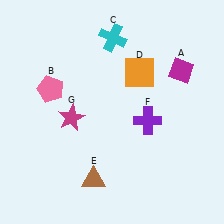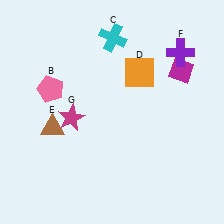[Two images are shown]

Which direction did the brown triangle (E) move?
The brown triangle (E) moved up.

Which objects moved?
The objects that moved are: the brown triangle (E), the purple cross (F).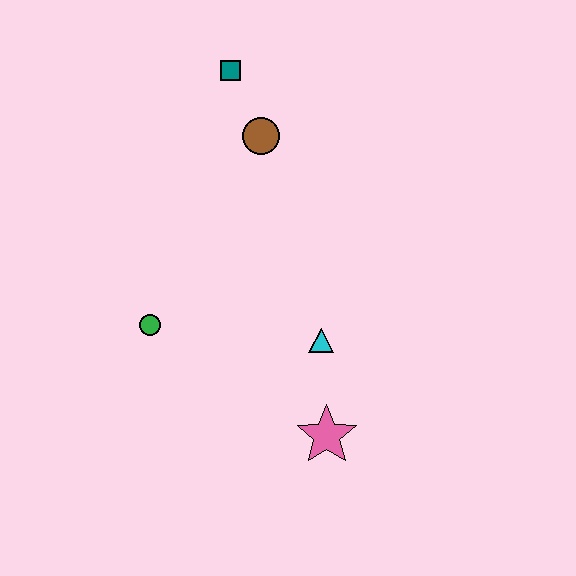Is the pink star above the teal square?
No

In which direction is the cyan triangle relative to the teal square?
The cyan triangle is below the teal square.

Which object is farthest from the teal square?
The pink star is farthest from the teal square.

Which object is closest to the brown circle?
The teal square is closest to the brown circle.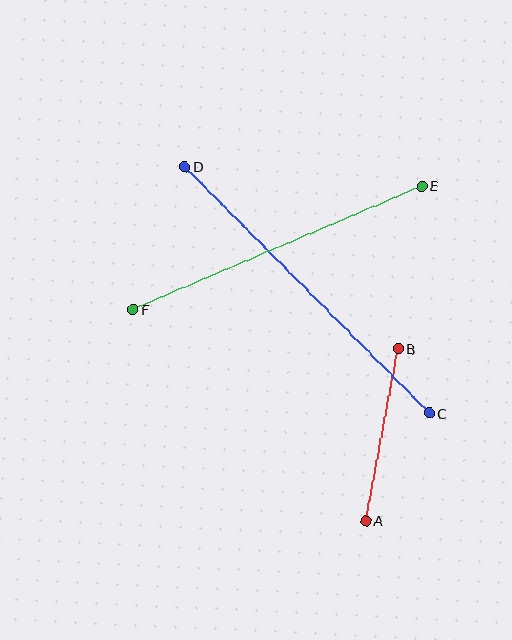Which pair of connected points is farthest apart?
Points C and D are farthest apart.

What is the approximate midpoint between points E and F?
The midpoint is at approximately (278, 248) pixels.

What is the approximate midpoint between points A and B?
The midpoint is at approximately (382, 435) pixels.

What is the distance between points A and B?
The distance is approximately 175 pixels.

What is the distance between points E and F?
The distance is approximately 314 pixels.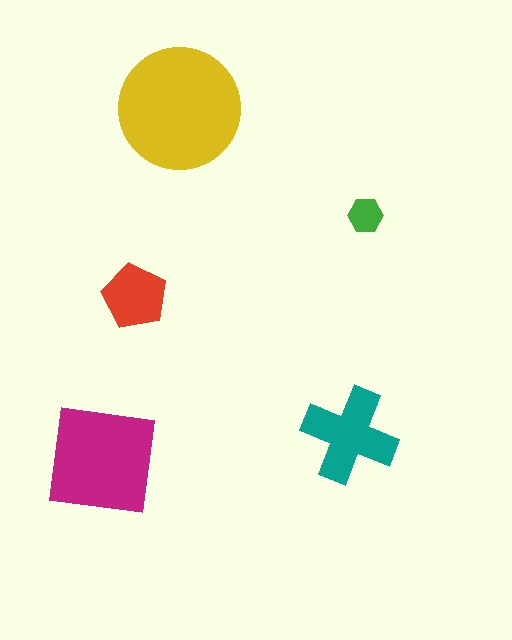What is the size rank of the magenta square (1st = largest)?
2nd.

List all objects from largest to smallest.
The yellow circle, the magenta square, the teal cross, the red pentagon, the green hexagon.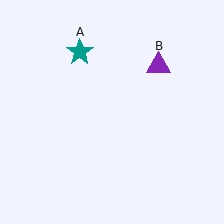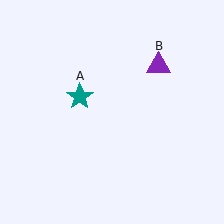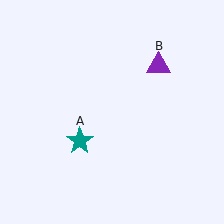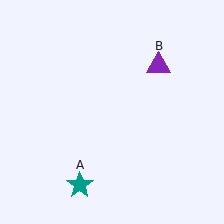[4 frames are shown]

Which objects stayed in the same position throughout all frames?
Purple triangle (object B) remained stationary.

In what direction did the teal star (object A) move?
The teal star (object A) moved down.